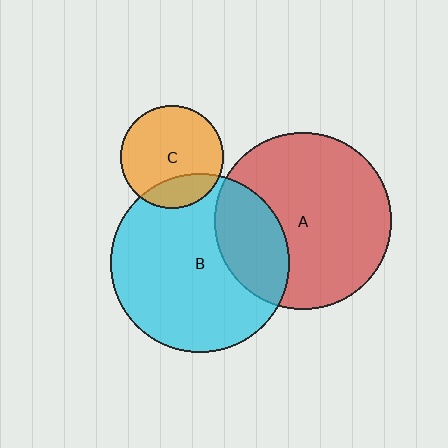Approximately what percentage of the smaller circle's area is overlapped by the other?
Approximately 25%.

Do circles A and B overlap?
Yes.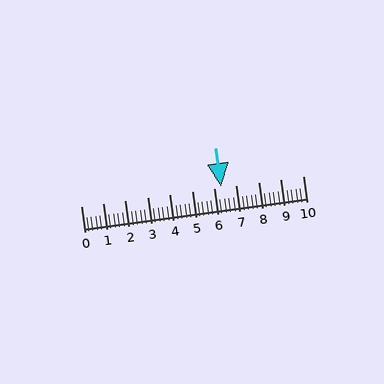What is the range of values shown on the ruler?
The ruler shows values from 0 to 10.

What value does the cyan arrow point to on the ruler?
The cyan arrow points to approximately 6.3.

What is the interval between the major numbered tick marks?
The major tick marks are spaced 1 units apart.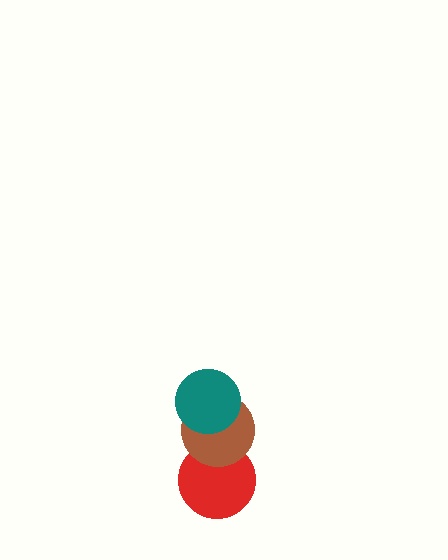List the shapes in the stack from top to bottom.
From top to bottom: the teal circle, the brown circle, the red circle.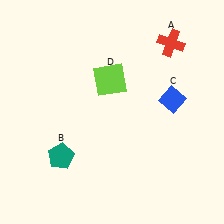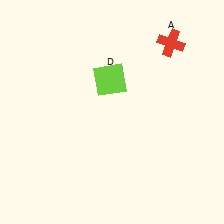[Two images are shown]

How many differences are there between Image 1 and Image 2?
There are 2 differences between the two images.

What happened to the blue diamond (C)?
The blue diamond (C) was removed in Image 2. It was in the top-right area of Image 1.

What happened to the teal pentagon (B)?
The teal pentagon (B) was removed in Image 2. It was in the bottom-left area of Image 1.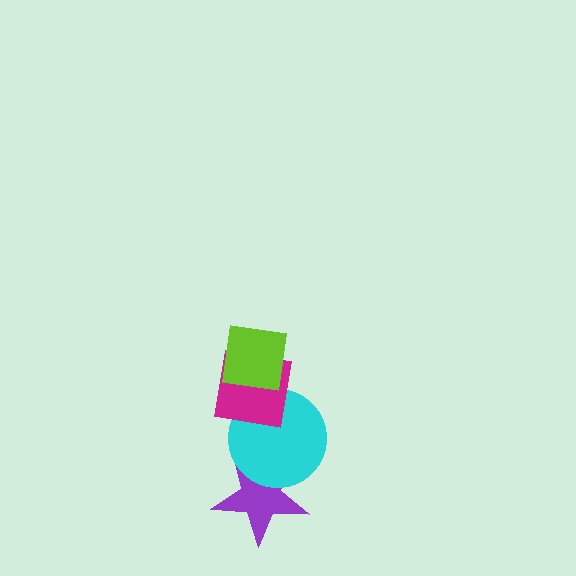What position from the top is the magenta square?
The magenta square is 2nd from the top.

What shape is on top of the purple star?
The cyan circle is on top of the purple star.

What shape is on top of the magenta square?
The lime square is on top of the magenta square.